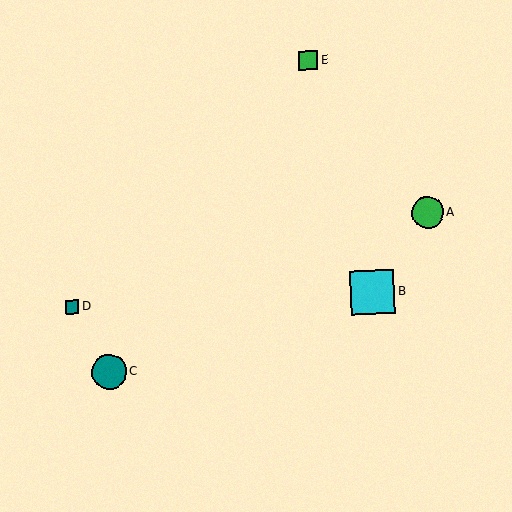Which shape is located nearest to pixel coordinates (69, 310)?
The teal square (labeled D) at (72, 307) is nearest to that location.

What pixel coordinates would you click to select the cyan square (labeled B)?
Click at (372, 292) to select the cyan square B.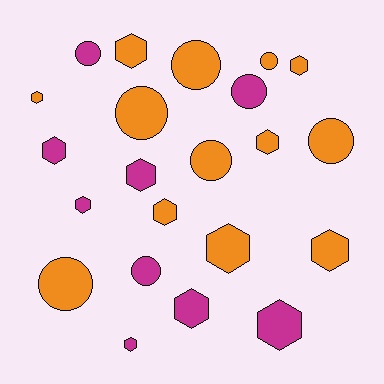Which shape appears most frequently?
Hexagon, with 13 objects.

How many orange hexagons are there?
There are 7 orange hexagons.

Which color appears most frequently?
Orange, with 13 objects.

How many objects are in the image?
There are 22 objects.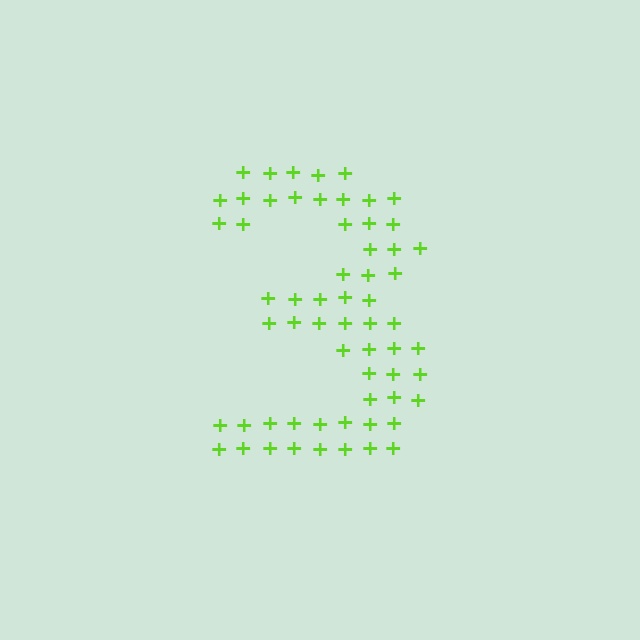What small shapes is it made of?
It is made of small plus signs.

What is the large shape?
The large shape is the digit 3.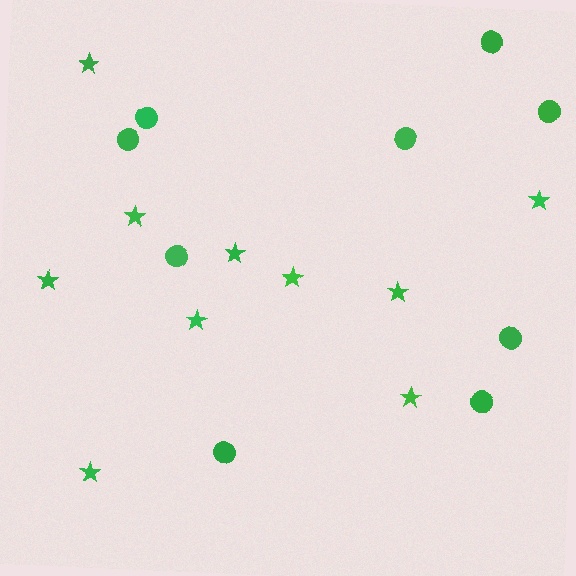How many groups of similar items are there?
There are 2 groups: one group of stars (10) and one group of circles (9).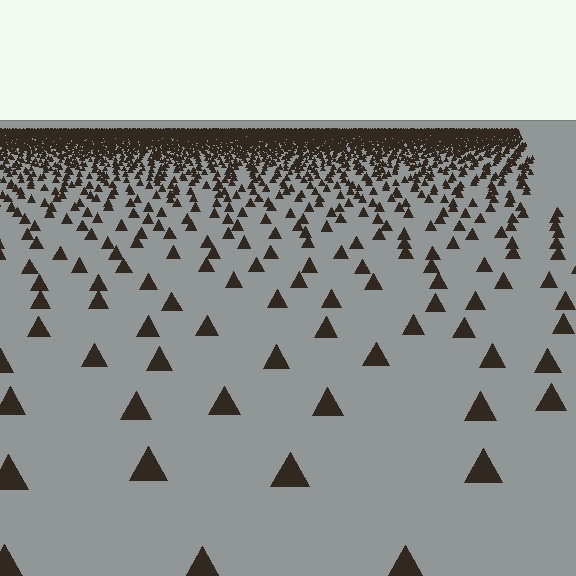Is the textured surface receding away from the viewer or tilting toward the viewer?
The surface is receding away from the viewer. Texture elements get smaller and denser toward the top.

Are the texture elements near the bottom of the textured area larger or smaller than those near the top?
Larger. Near the bottom, elements are closer to the viewer and appear at a bigger on-screen size.